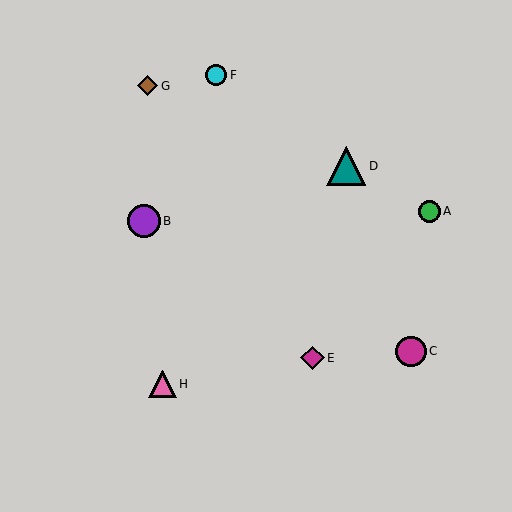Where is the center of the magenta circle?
The center of the magenta circle is at (411, 351).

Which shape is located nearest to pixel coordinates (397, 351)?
The magenta circle (labeled C) at (411, 351) is nearest to that location.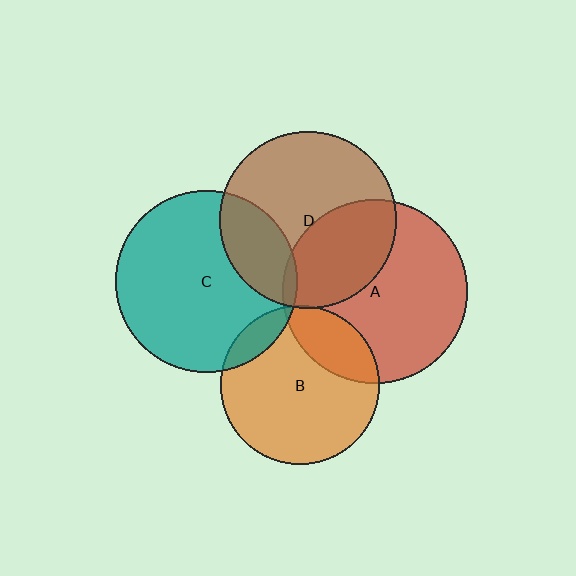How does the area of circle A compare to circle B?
Approximately 1.3 times.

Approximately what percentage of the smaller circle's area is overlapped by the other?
Approximately 5%.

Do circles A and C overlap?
Yes.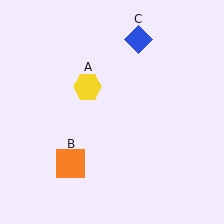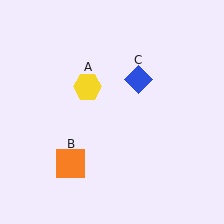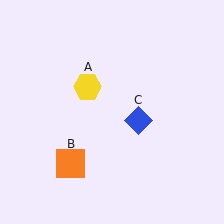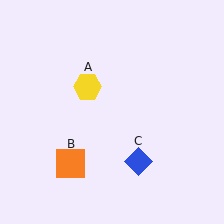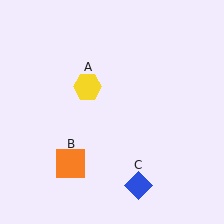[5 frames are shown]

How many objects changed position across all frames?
1 object changed position: blue diamond (object C).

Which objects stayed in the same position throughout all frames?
Yellow hexagon (object A) and orange square (object B) remained stationary.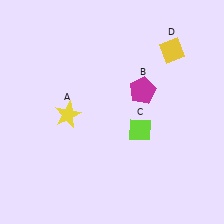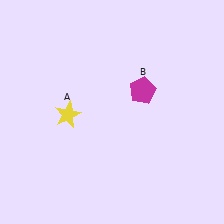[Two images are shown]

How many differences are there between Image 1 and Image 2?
There are 2 differences between the two images.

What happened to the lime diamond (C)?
The lime diamond (C) was removed in Image 2. It was in the bottom-right area of Image 1.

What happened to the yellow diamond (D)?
The yellow diamond (D) was removed in Image 2. It was in the top-right area of Image 1.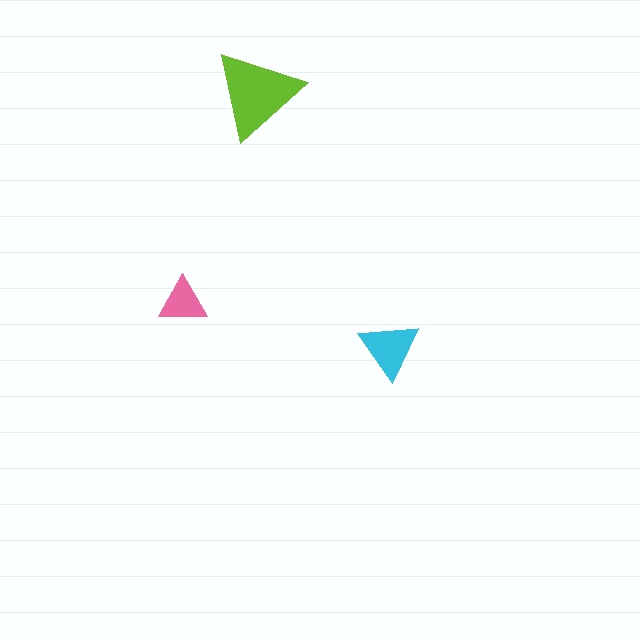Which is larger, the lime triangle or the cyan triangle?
The lime one.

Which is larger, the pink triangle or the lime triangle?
The lime one.